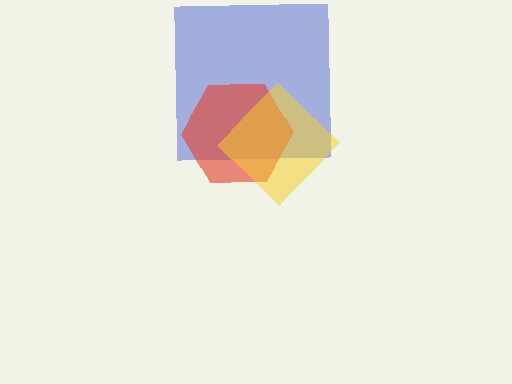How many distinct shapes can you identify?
There are 3 distinct shapes: a blue square, a red hexagon, a yellow diamond.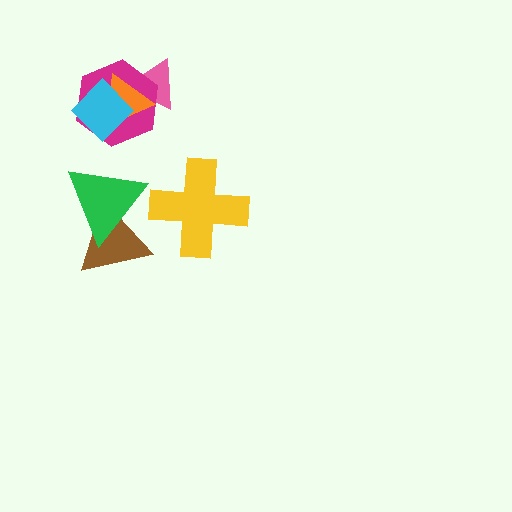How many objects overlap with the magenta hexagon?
3 objects overlap with the magenta hexagon.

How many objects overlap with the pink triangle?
2 objects overlap with the pink triangle.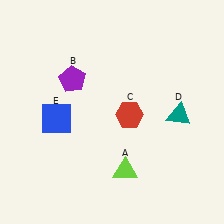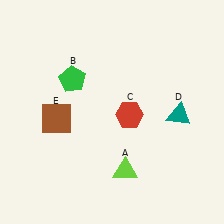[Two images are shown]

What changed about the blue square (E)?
In Image 1, E is blue. In Image 2, it changed to brown.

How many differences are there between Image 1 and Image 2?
There are 2 differences between the two images.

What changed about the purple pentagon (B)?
In Image 1, B is purple. In Image 2, it changed to green.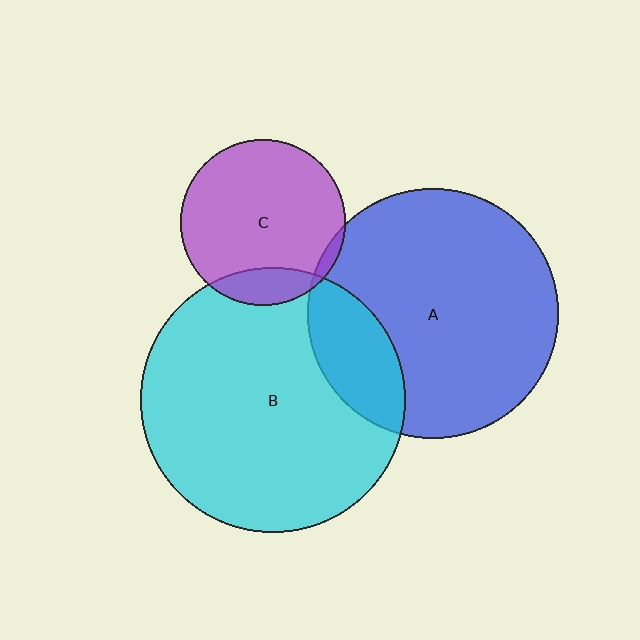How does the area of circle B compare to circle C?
Approximately 2.6 times.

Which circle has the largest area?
Circle B (cyan).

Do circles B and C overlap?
Yes.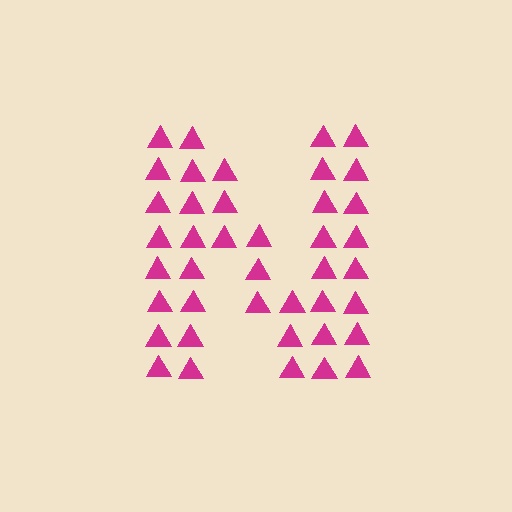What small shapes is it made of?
It is made of small triangles.